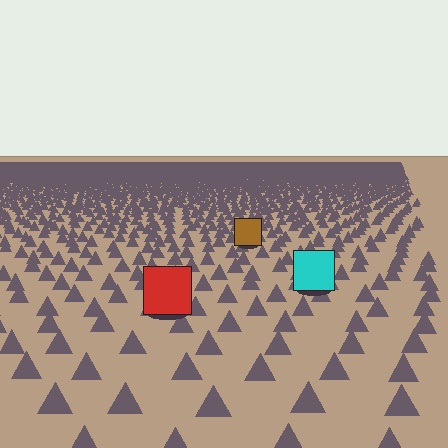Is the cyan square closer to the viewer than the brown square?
Yes. The cyan square is closer — you can tell from the texture gradient: the ground texture is coarser near it.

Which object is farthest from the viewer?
The brown square is farthest from the viewer. It appears smaller and the ground texture around it is denser.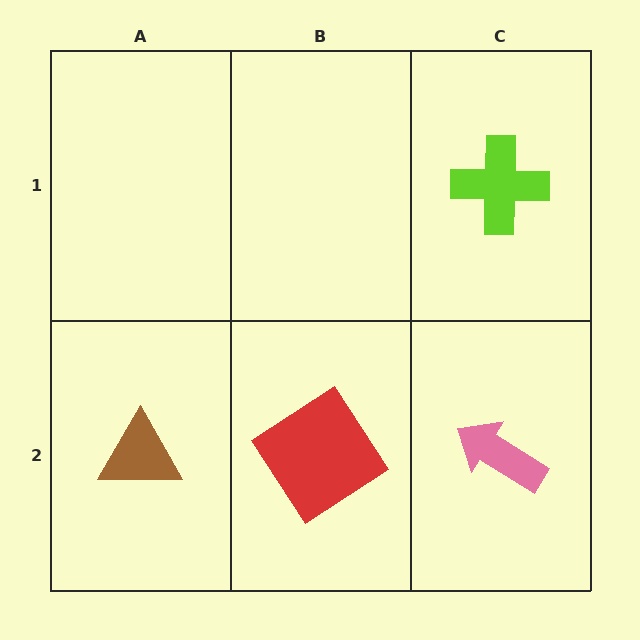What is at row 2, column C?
A pink arrow.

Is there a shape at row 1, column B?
No, that cell is empty.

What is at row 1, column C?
A lime cross.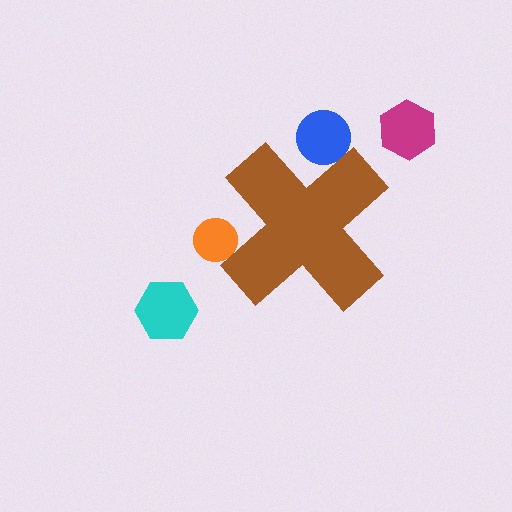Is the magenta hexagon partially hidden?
No, the magenta hexagon is fully visible.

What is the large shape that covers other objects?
A brown cross.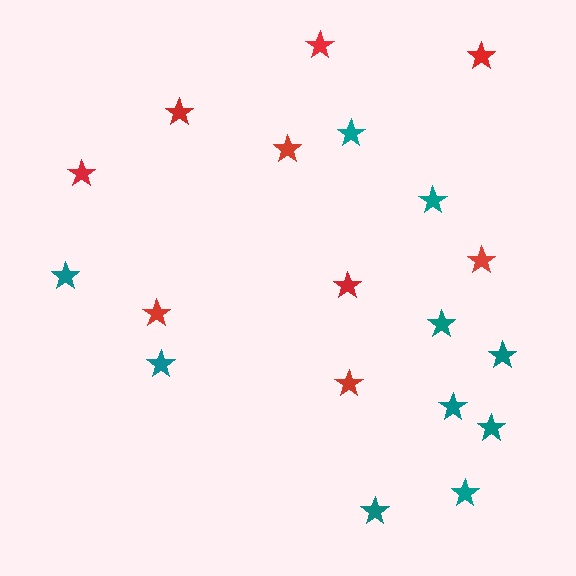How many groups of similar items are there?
There are 2 groups: one group of red stars (9) and one group of teal stars (10).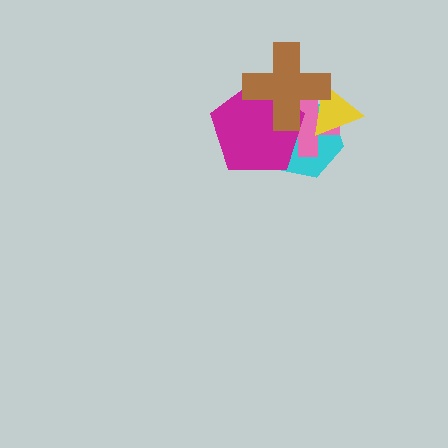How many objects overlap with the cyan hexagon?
4 objects overlap with the cyan hexagon.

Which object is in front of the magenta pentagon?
The brown cross is in front of the magenta pentagon.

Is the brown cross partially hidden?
No, no other shape covers it.